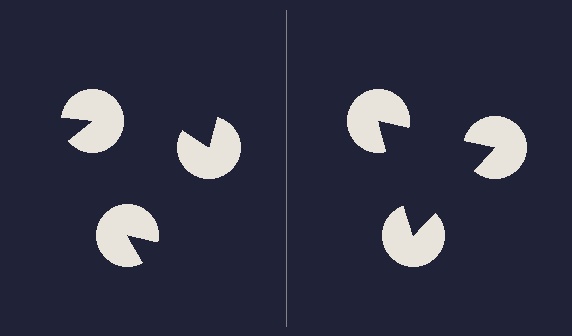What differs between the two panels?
The pac-man discs are positioned identically on both sides; only the wedge orientations differ. On the right they align to a triangle; on the left they are misaligned.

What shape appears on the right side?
An illusory triangle.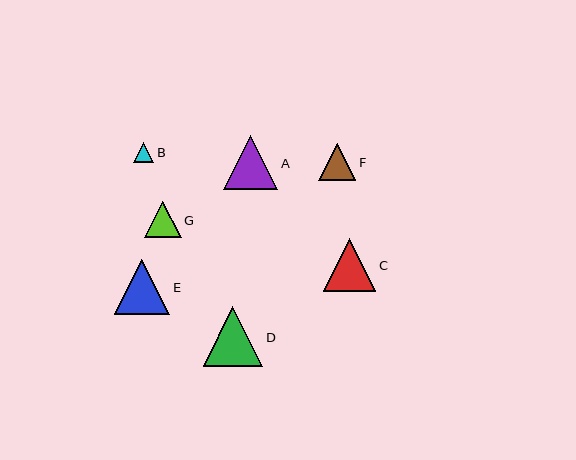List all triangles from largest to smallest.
From largest to smallest: D, E, A, C, F, G, B.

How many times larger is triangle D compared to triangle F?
Triangle D is approximately 1.6 times the size of triangle F.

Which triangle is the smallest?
Triangle B is the smallest with a size of approximately 21 pixels.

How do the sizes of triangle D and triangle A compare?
Triangle D and triangle A are approximately the same size.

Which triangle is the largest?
Triangle D is the largest with a size of approximately 60 pixels.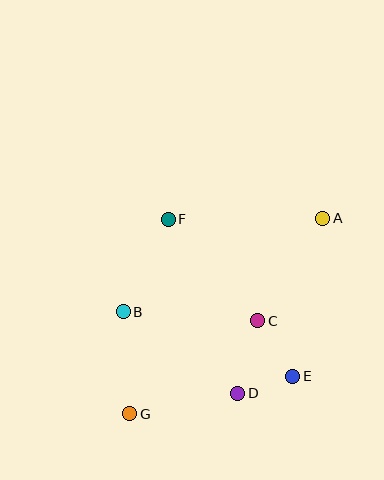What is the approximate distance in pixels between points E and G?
The distance between E and G is approximately 167 pixels.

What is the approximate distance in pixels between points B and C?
The distance between B and C is approximately 135 pixels.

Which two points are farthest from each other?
Points A and G are farthest from each other.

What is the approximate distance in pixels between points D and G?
The distance between D and G is approximately 110 pixels.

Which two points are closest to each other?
Points D and E are closest to each other.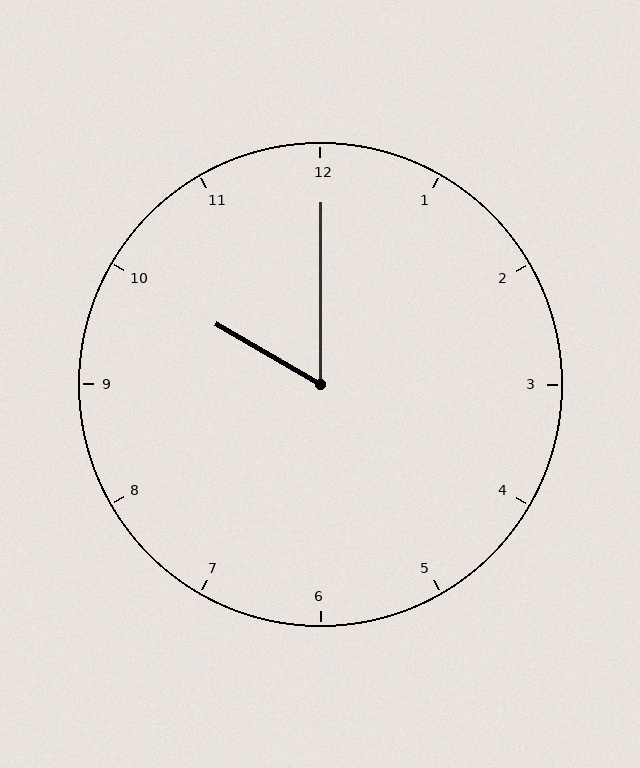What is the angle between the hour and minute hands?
Approximately 60 degrees.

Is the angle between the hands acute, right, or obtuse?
It is acute.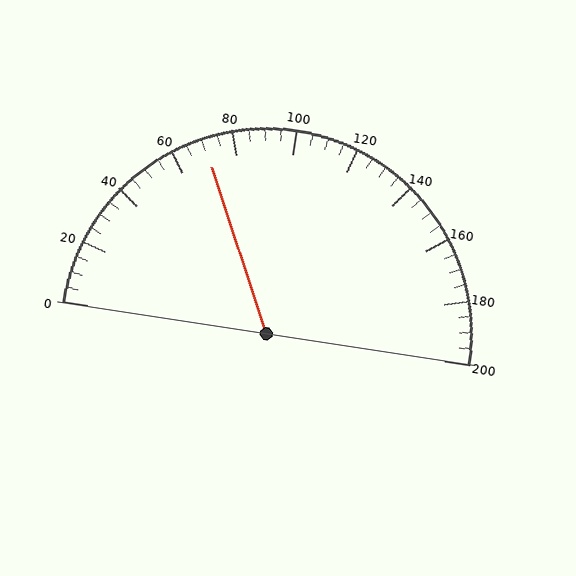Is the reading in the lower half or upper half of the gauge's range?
The reading is in the lower half of the range (0 to 200).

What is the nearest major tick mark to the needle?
The nearest major tick mark is 80.